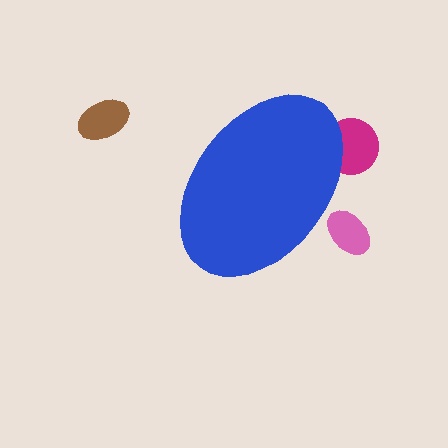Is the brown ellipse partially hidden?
No, the brown ellipse is fully visible.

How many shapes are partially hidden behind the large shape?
2 shapes are partially hidden.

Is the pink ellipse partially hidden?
Yes, the pink ellipse is partially hidden behind the blue ellipse.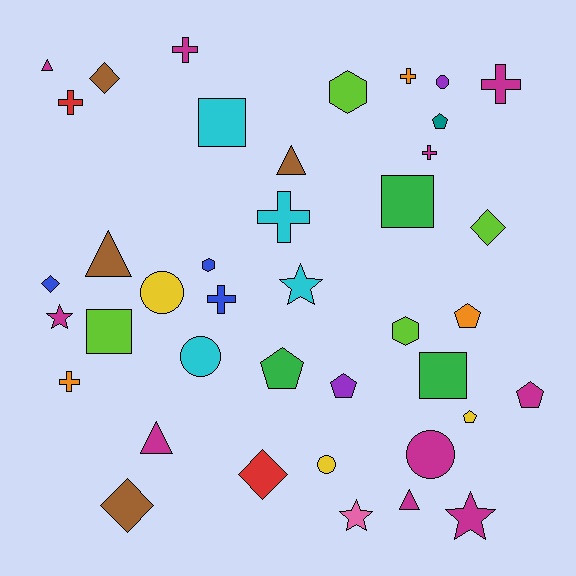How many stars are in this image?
There are 4 stars.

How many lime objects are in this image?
There are 4 lime objects.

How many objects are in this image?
There are 40 objects.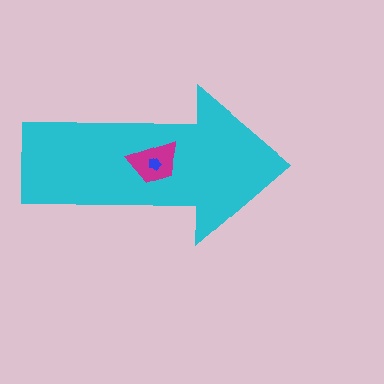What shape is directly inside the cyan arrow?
The magenta trapezoid.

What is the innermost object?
The blue pentagon.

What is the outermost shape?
The cyan arrow.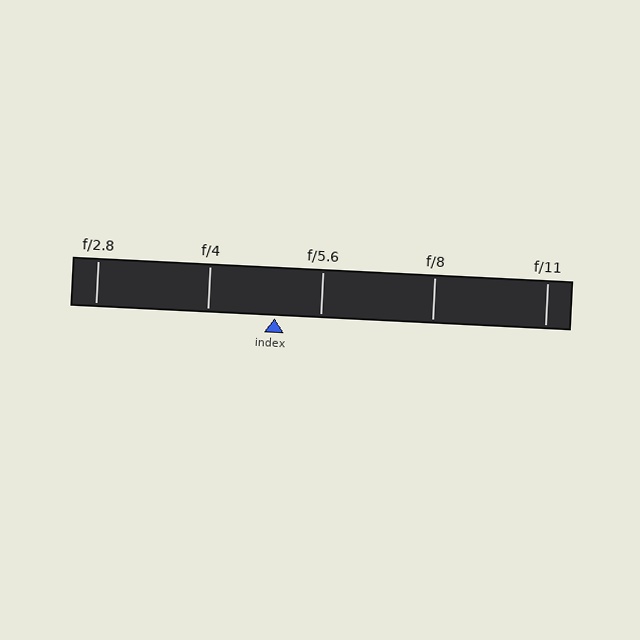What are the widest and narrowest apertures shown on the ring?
The widest aperture shown is f/2.8 and the narrowest is f/11.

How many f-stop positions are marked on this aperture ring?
There are 5 f-stop positions marked.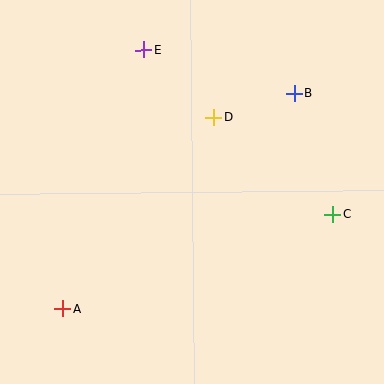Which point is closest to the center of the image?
Point D at (214, 117) is closest to the center.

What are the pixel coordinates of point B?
Point B is at (294, 93).